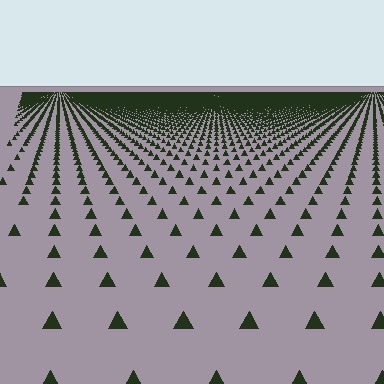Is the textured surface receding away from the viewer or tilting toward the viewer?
The surface is receding away from the viewer. Texture elements get smaller and denser toward the top.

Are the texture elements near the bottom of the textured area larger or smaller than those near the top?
Larger. Near the bottom, elements are closer to the viewer and appear at a bigger on-screen size.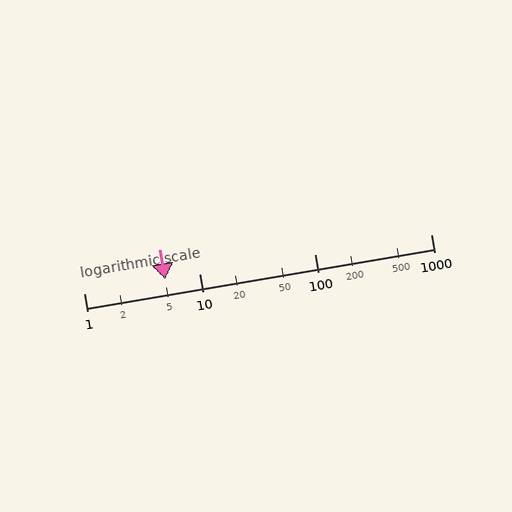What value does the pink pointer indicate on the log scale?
The pointer indicates approximately 5.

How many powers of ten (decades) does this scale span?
The scale spans 3 decades, from 1 to 1000.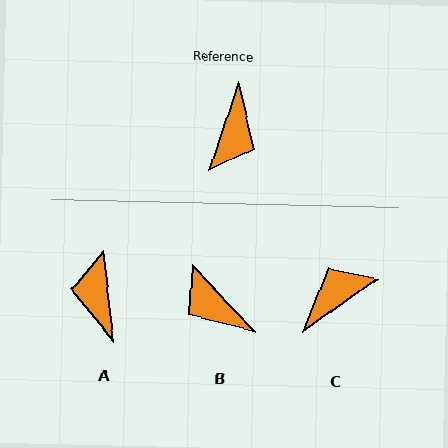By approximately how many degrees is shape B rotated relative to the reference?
Approximately 118 degrees clockwise.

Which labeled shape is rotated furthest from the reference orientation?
A, about 156 degrees away.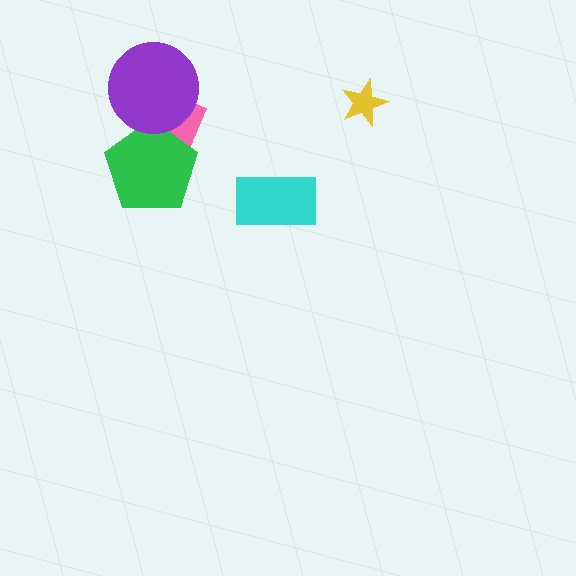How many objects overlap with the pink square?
2 objects overlap with the pink square.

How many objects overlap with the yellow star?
0 objects overlap with the yellow star.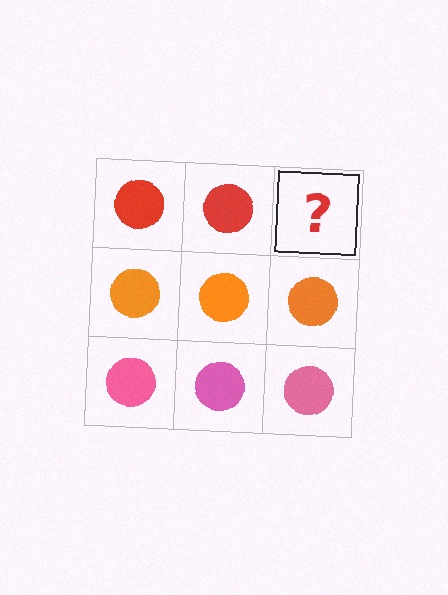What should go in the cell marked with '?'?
The missing cell should contain a red circle.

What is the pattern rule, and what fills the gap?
The rule is that each row has a consistent color. The gap should be filled with a red circle.